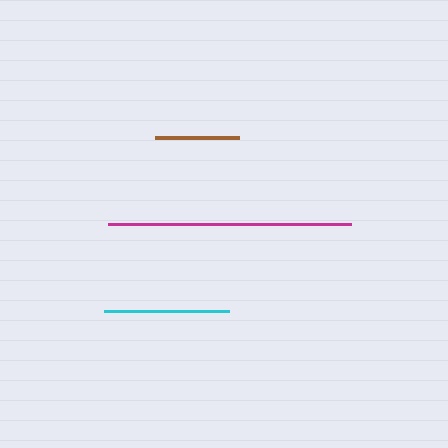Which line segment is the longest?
The magenta line is the longest at approximately 243 pixels.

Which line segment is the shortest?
The brown line is the shortest at approximately 84 pixels.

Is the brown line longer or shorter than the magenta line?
The magenta line is longer than the brown line.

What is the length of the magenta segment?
The magenta segment is approximately 243 pixels long.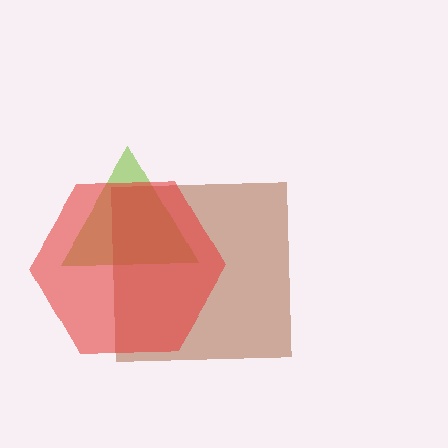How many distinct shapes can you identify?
There are 3 distinct shapes: a lime triangle, a brown square, a red hexagon.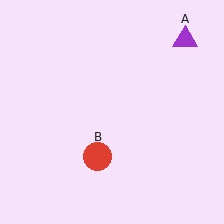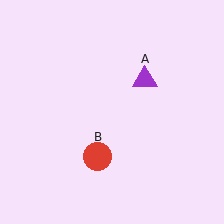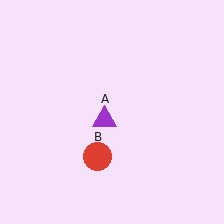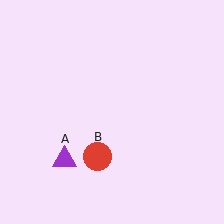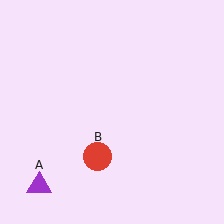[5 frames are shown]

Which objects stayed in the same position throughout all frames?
Red circle (object B) remained stationary.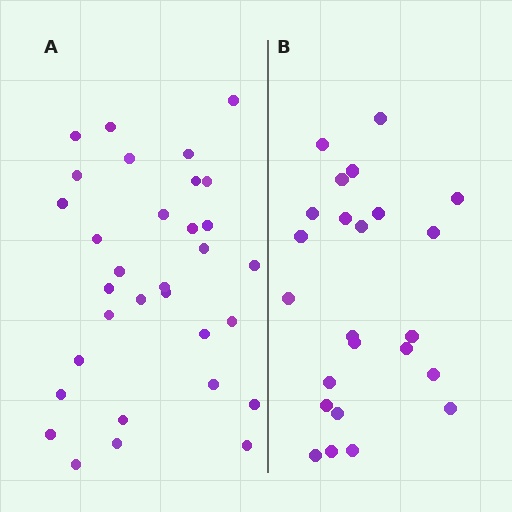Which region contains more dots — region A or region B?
Region A (the left region) has more dots.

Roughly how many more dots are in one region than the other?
Region A has roughly 8 or so more dots than region B.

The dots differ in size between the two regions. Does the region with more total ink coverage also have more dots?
No. Region B has more total ink coverage because its dots are larger, but region A actually contains more individual dots. Total area can be misleading — the number of items is what matters here.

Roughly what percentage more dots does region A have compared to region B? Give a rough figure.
About 35% more.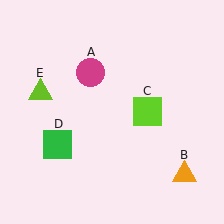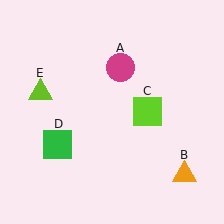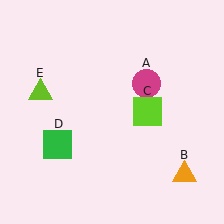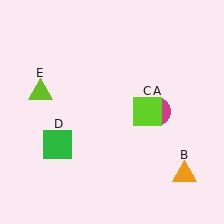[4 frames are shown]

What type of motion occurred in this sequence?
The magenta circle (object A) rotated clockwise around the center of the scene.